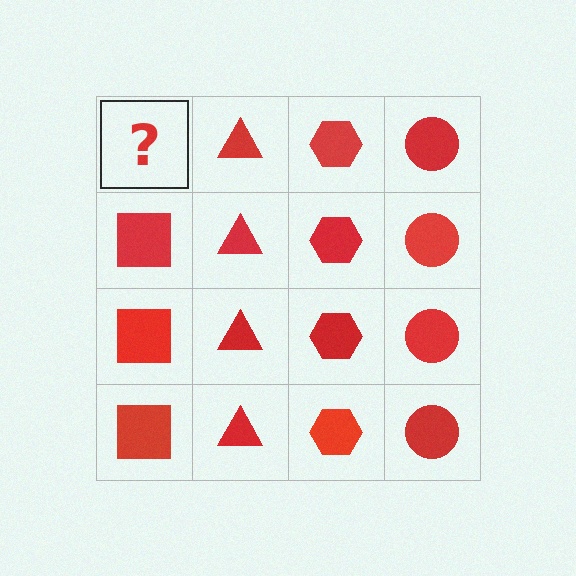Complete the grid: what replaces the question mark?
The question mark should be replaced with a red square.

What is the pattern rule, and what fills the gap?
The rule is that each column has a consistent shape. The gap should be filled with a red square.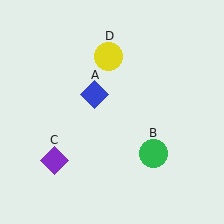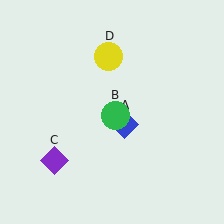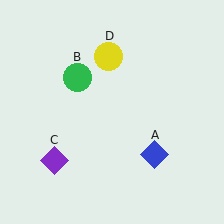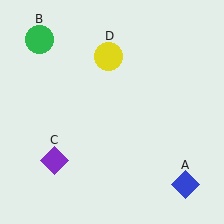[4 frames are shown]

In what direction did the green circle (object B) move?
The green circle (object B) moved up and to the left.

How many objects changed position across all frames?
2 objects changed position: blue diamond (object A), green circle (object B).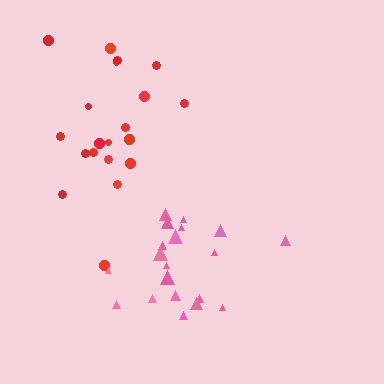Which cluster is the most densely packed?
Pink.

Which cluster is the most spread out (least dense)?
Red.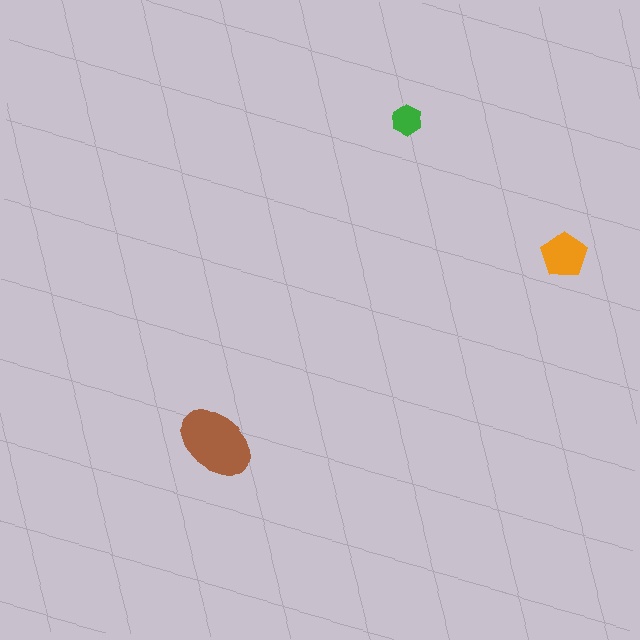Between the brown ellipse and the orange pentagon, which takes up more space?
The brown ellipse.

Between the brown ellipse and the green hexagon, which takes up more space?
The brown ellipse.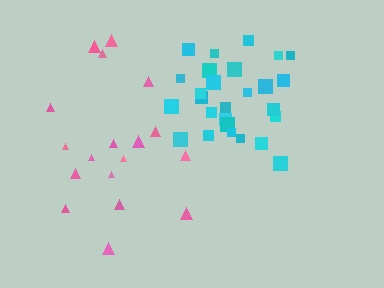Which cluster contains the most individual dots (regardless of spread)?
Cyan (27).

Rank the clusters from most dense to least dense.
cyan, pink.